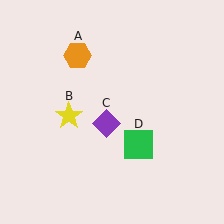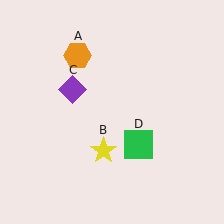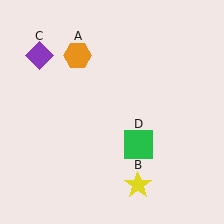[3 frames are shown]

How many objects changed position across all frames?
2 objects changed position: yellow star (object B), purple diamond (object C).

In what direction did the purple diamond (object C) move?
The purple diamond (object C) moved up and to the left.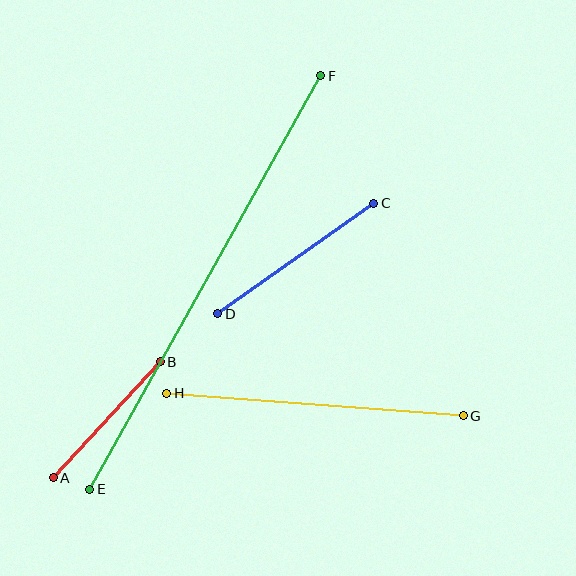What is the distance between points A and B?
The distance is approximately 158 pixels.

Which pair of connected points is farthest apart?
Points E and F are farthest apart.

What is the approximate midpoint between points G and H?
The midpoint is at approximately (315, 404) pixels.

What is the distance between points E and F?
The distance is approximately 474 pixels.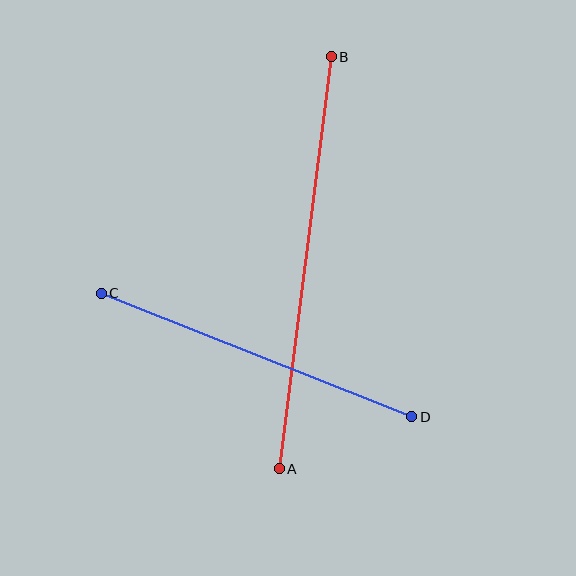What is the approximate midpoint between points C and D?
The midpoint is at approximately (256, 355) pixels.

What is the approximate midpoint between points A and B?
The midpoint is at approximately (305, 263) pixels.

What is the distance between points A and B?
The distance is approximately 415 pixels.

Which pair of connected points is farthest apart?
Points A and B are farthest apart.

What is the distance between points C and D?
The distance is approximately 334 pixels.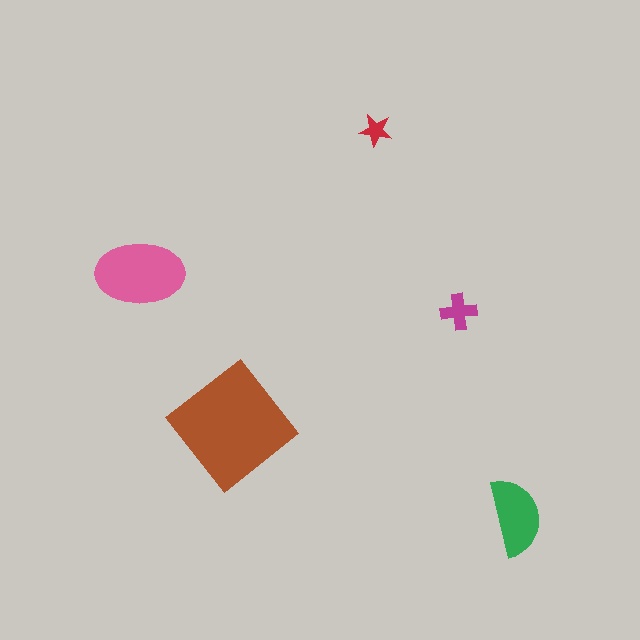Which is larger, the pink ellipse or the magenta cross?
The pink ellipse.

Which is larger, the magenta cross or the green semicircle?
The green semicircle.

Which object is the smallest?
The red star.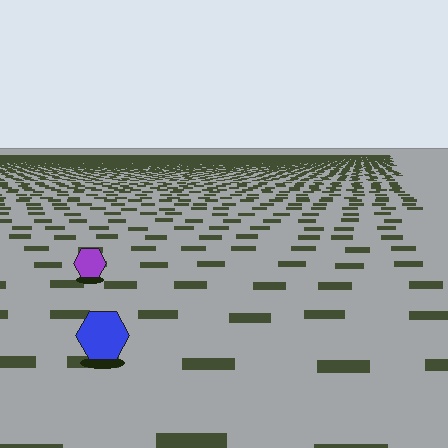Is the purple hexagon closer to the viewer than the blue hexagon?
No. The blue hexagon is closer — you can tell from the texture gradient: the ground texture is coarser near it.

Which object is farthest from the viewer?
The purple hexagon is farthest from the viewer. It appears smaller and the ground texture around it is denser.